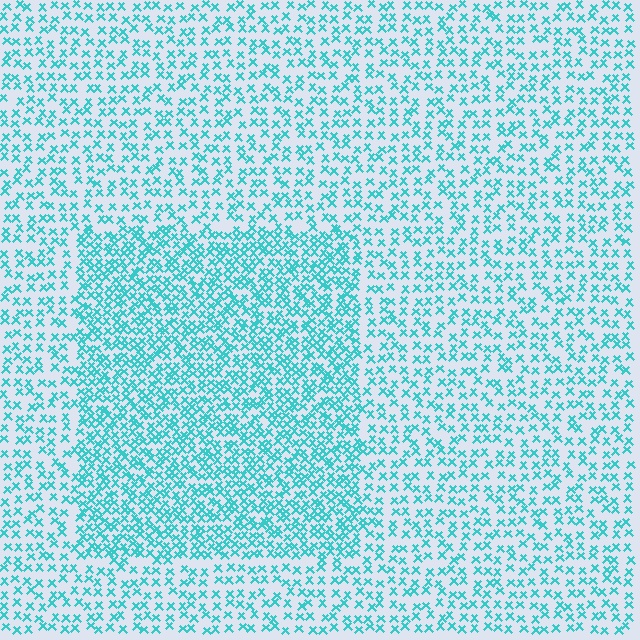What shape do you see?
I see a rectangle.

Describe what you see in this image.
The image contains small cyan elements arranged at two different densities. A rectangle-shaped region is visible where the elements are more densely packed than the surrounding area.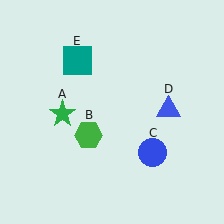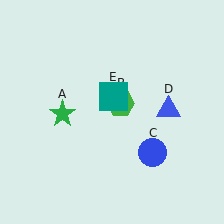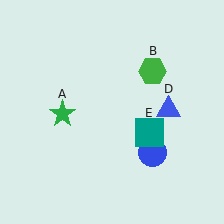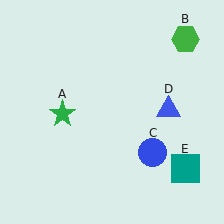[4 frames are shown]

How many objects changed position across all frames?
2 objects changed position: green hexagon (object B), teal square (object E).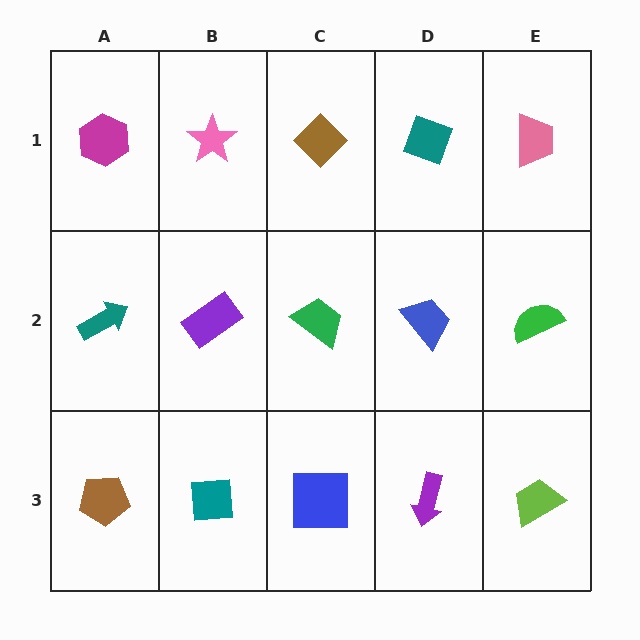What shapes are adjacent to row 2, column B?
A pink star (row 1, column B), a teal square (row 3, column B), a teal arrow (row 2, column A), a green trapezoid (row 2, column C).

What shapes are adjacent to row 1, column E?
A green semicircle (row 2, column E), a teal diamond (row 1, column D).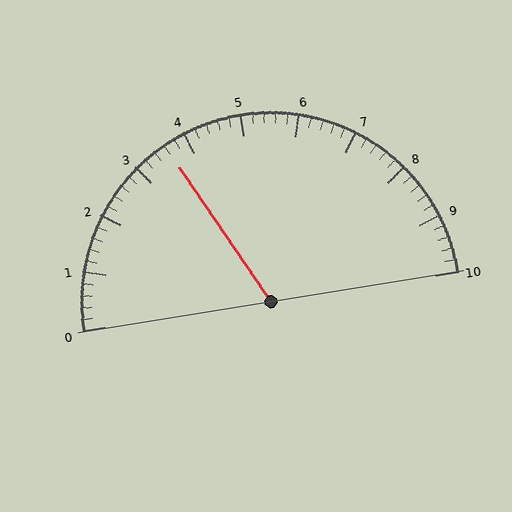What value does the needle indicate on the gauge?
The needle indicates approximately 3.6.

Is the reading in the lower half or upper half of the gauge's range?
The reading is in the lower half of the range (0 to 10).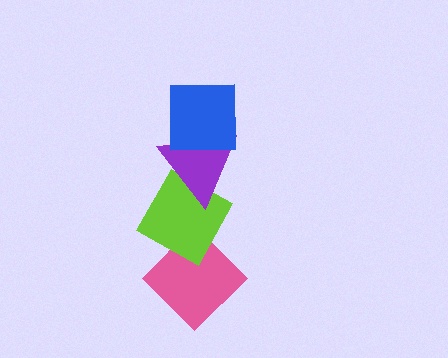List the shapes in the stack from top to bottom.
From top to bottom: the blue square, the purple triangle, the lime diamond, the pink diamond.